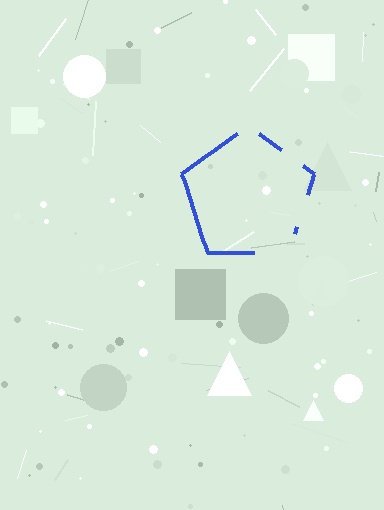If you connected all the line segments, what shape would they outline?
They would outline a pentagon.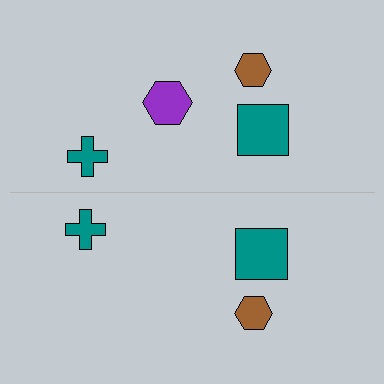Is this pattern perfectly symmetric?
No, the pattern is not perfectly symmetric. A purple hexagon is missing from the bottom side.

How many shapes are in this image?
There are 7 shapes in this image.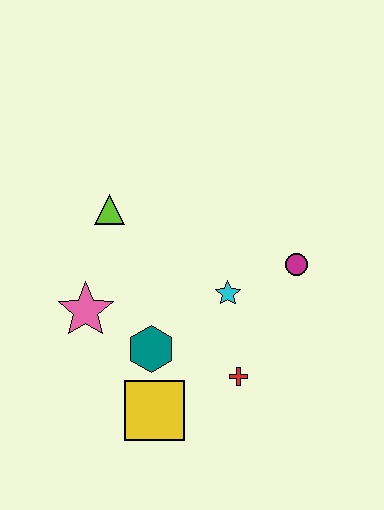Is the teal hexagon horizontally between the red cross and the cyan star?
No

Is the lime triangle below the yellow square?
No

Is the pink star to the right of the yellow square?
No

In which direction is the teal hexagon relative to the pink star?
The teal hexagon is to the right of the pink star.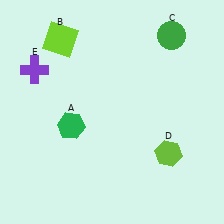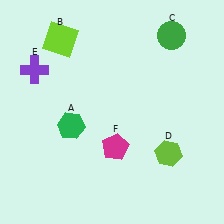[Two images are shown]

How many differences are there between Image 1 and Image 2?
There is 1 difference between the two images.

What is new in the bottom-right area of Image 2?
A magenta pentagon (F) was added in the bottom-right area of Image 2.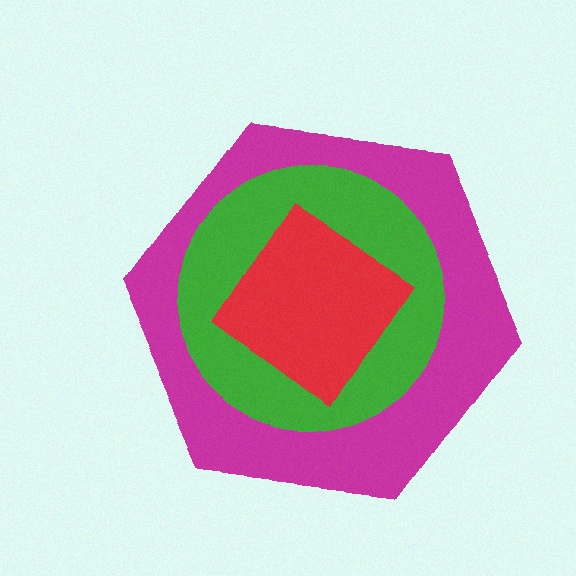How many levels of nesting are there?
3.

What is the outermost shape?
The magenta hexagon.